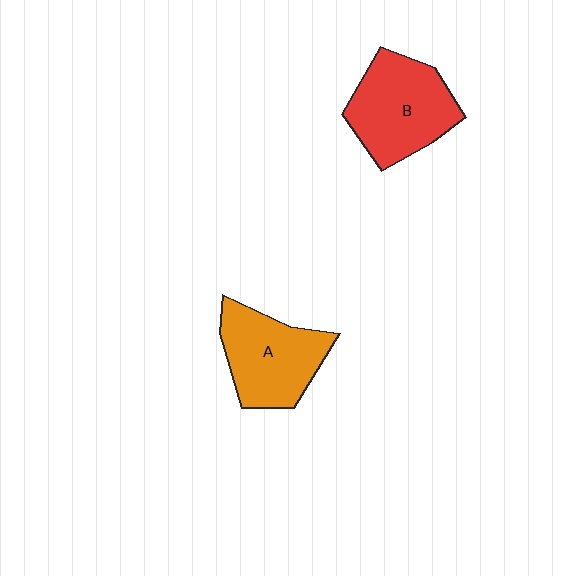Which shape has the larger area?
Shape B (red).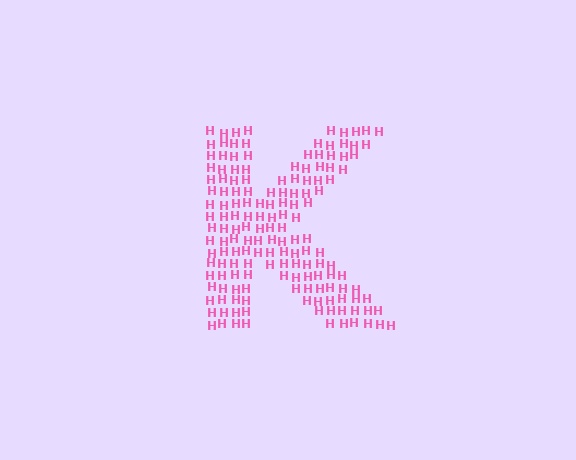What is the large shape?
The large shape is the letter K.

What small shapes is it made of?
It is made of small letter H's.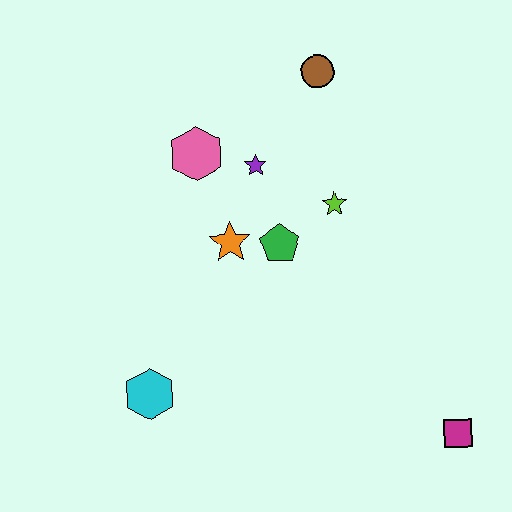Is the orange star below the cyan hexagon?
No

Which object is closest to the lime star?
The green pentagon is closest to the lime star.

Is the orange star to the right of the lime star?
No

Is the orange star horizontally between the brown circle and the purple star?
No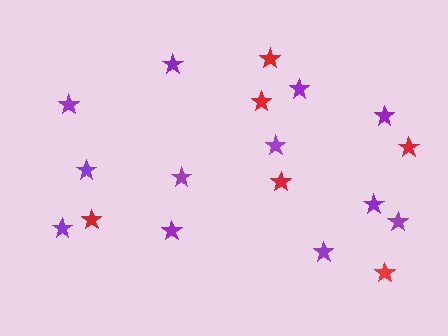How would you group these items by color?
There are 2 groups: one group of purple stars (12) and one group of red stars (6).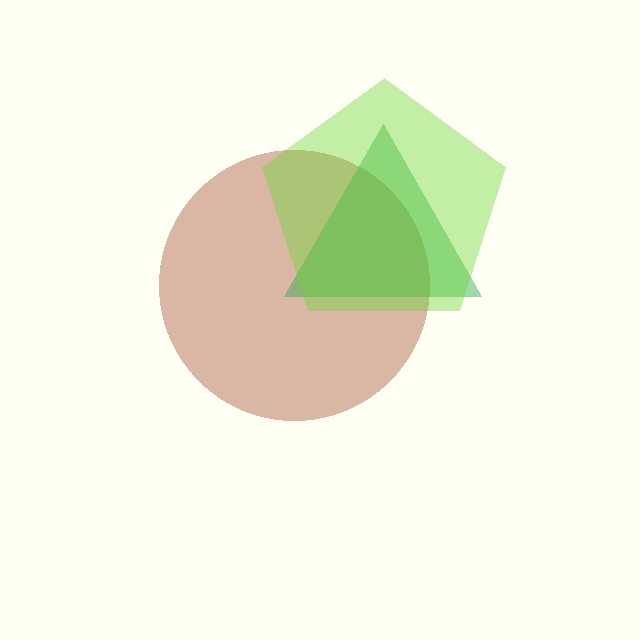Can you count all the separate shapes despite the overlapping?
Yes, there are 3 separate shapes.